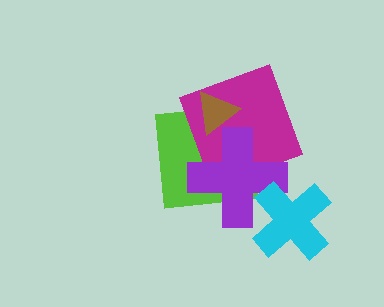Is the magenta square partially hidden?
Yes, it is partially covered by another shape.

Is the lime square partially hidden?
Yes, it is partially covered by another shape.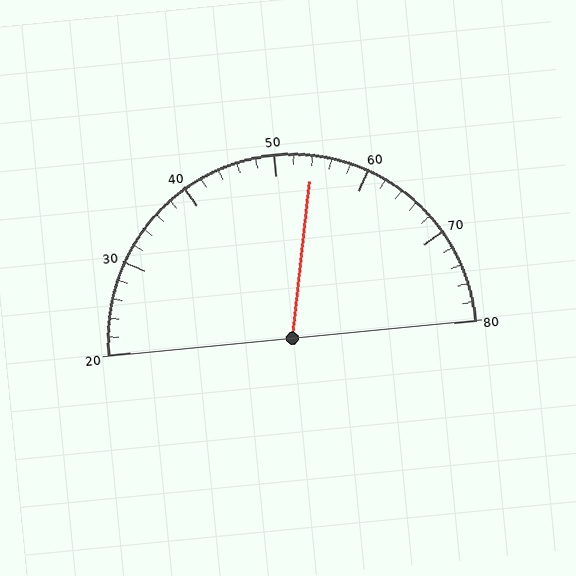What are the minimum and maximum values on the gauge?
The gauge ranges from 20 to 80.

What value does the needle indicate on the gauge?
The needle indicates approximately 54.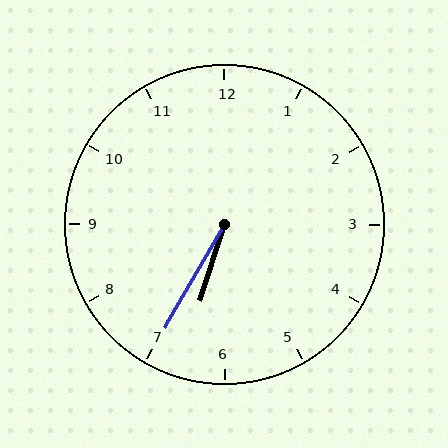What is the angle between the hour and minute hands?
Approximately 12 degrees.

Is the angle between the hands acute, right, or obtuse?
It is acute.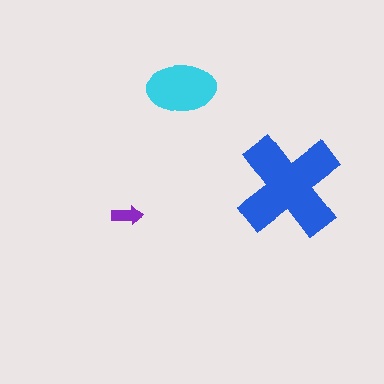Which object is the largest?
The blue cross.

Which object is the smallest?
The purple arrow.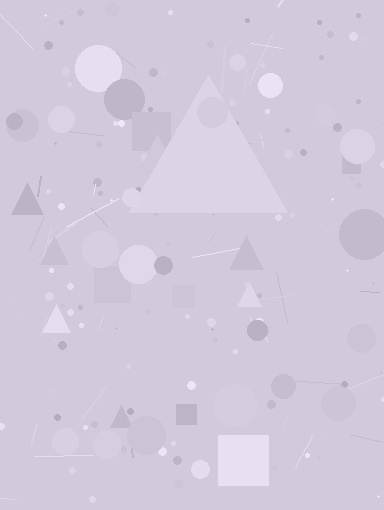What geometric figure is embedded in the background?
A triangle is embedded in the background.